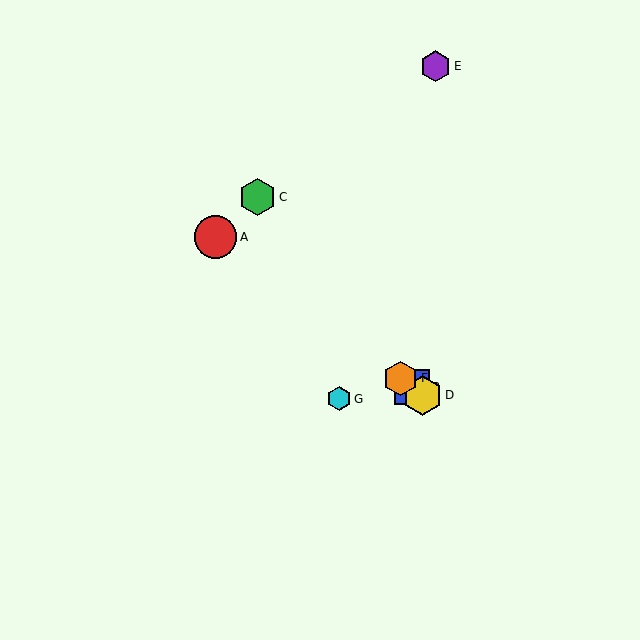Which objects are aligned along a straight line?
Objects A, B, D, F are aligned along a straight line.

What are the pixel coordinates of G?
Object G is at (339, 399).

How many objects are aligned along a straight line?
4 objects (A, B, D, F) are aligned along a straight line.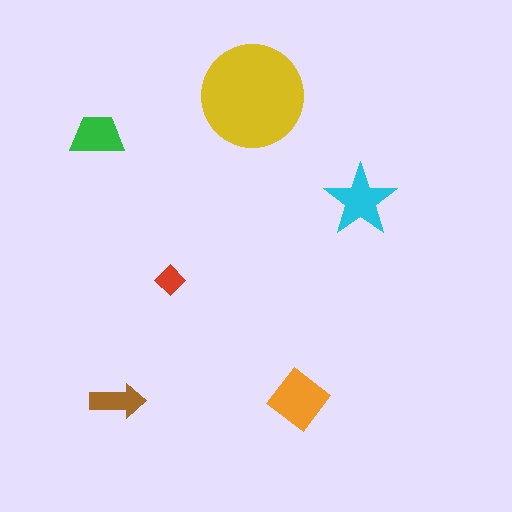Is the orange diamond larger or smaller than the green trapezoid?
Larger.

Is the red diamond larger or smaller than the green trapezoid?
Smaller.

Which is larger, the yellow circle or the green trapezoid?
The yellow circle.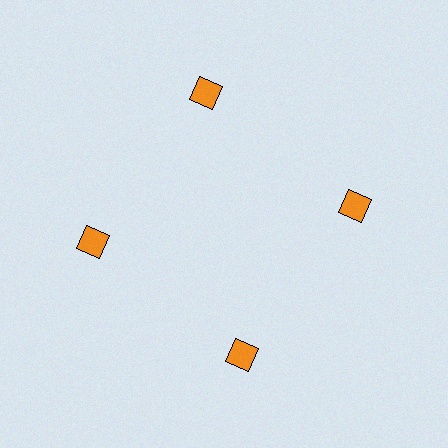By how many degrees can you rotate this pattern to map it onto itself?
The pattern maps onto itself every 90 degrees of rotation.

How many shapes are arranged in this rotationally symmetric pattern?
There are 4 shapes, arranged in 4 groups of 1.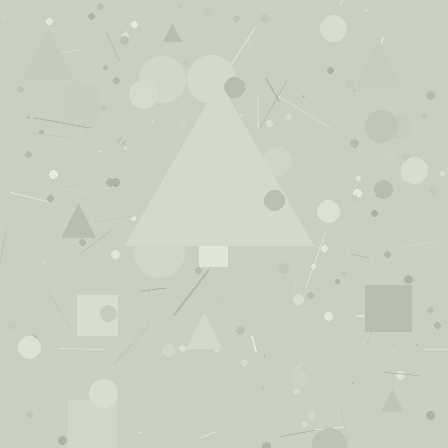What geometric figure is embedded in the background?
A triangle is embedded in the background.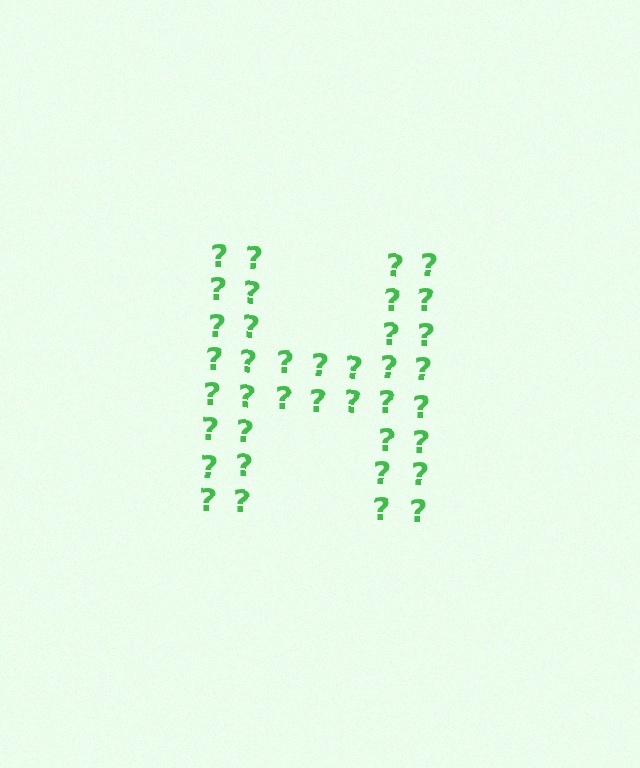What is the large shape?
The large shape is the letter H.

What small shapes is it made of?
It is made of small question marks.